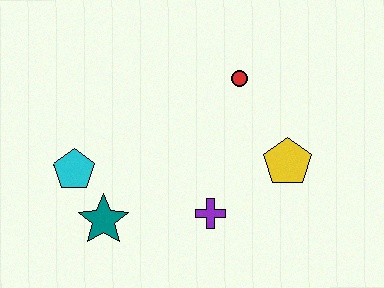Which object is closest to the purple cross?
The yellow pentagon is closest to the purple cross.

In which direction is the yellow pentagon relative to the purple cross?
The yellow pentagon is to the right of the purple cross.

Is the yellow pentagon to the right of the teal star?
Yes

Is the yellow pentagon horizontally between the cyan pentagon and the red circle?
No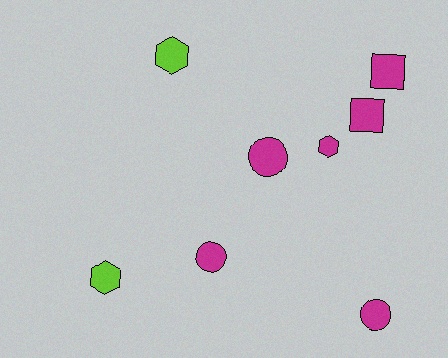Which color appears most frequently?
Magenta, with 6 objects.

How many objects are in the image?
There are 8 objects.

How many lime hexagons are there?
There are 2 lime hexagons.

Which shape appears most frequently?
Hexagon, with 3 objects.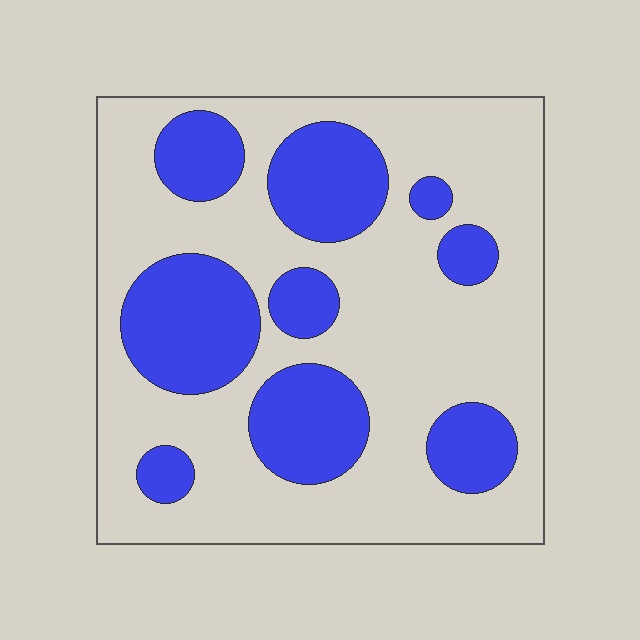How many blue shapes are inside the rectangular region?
9.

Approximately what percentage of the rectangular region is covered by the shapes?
Approximately 30%.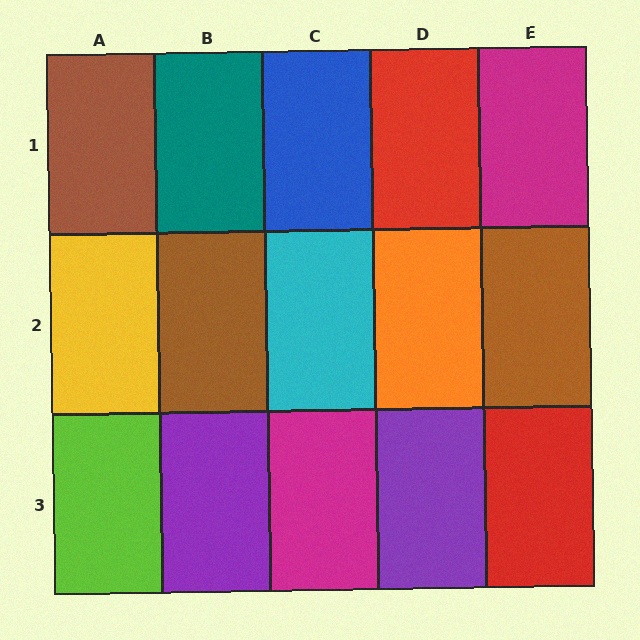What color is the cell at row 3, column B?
Purple.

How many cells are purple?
2 cells are purple.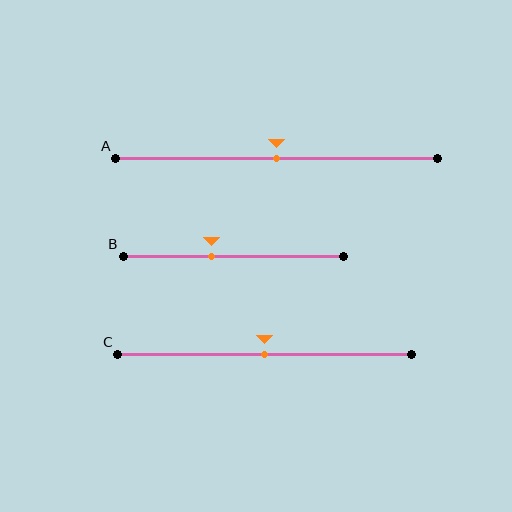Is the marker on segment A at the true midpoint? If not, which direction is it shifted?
Yes, the marker on segment A is at the true midpoint.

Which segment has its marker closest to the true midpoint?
Segment A has its marker closest to the true midpoint.